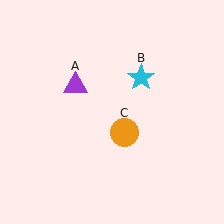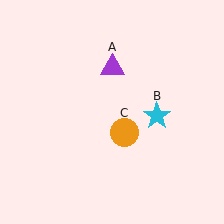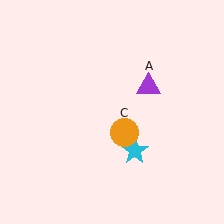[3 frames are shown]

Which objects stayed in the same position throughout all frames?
Orange circle (object C) remained stationary.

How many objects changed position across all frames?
2 objects changed position: purple triangle (object A), cyan star (object B).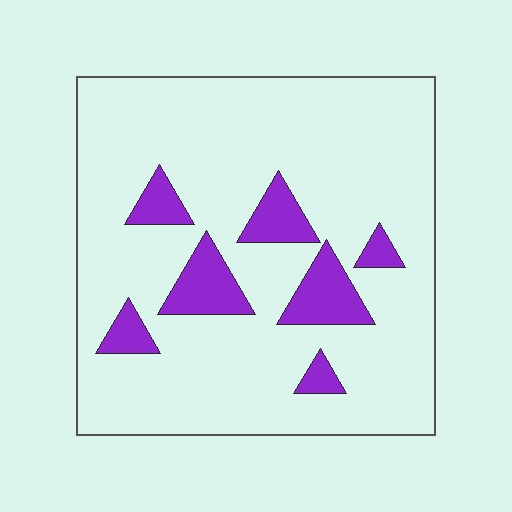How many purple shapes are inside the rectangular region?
7.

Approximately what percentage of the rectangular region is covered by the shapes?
Approximately 15%.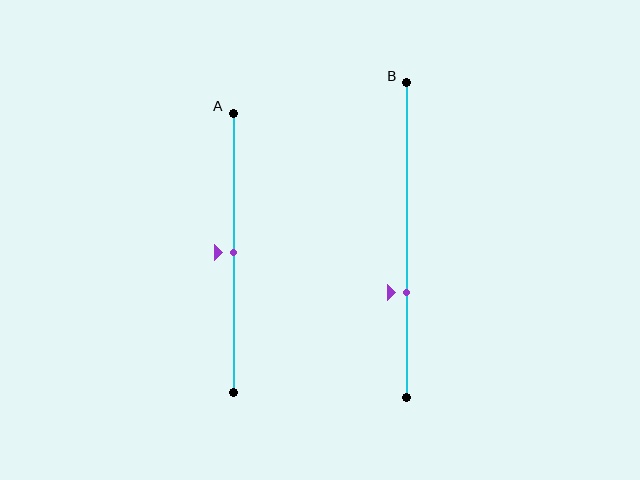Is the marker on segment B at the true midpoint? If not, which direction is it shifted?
No, the marker on segment B is shifted downward by about 17% of the segment length.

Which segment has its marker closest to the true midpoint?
Segment A has its marker closest to the true midpoint.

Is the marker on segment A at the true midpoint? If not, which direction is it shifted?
Yes, the marker on segment A is at the true midpoint.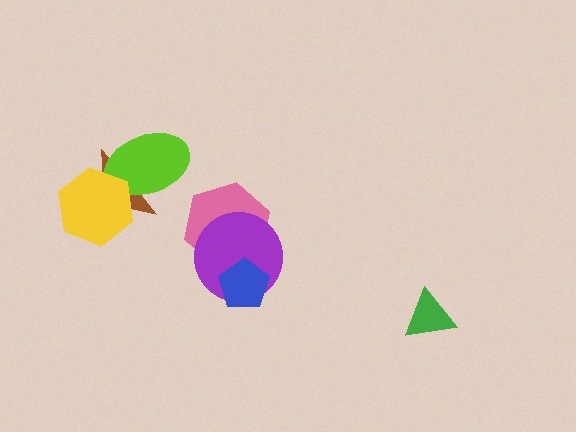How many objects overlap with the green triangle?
0 objects overlap with the green triangle.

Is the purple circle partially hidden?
Yes, it is partially covered by another shape.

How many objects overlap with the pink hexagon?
2 objects overlap with the pink hexagon.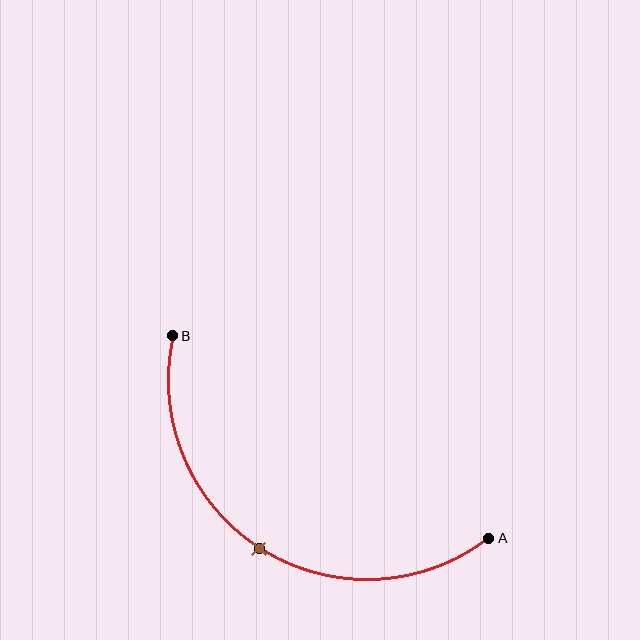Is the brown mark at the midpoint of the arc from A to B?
Yes. The brown mark lies on the arc at equal arc-length from both A and B — it is the arc midpoint.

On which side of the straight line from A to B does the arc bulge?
The arc bulges below the straight line connecting A and B.